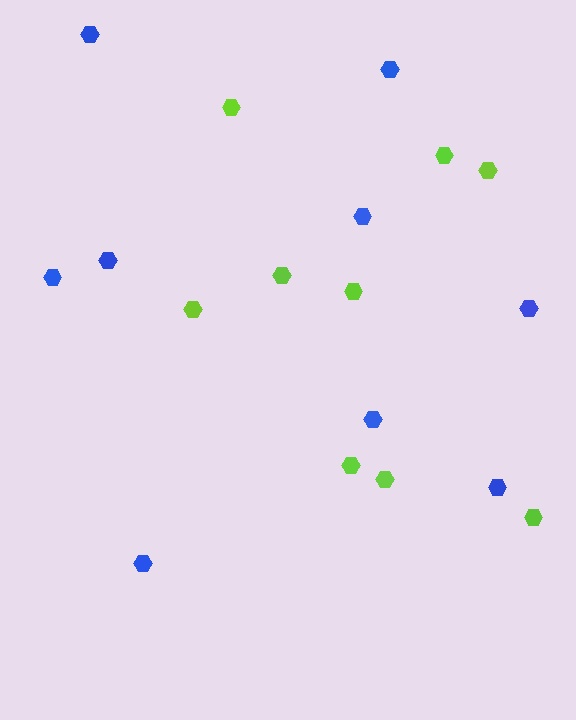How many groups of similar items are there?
There are 2 groups: one group of blue hexagons (9) and one group of lime hexagons (9).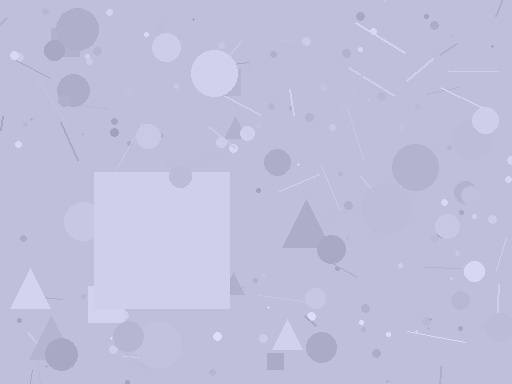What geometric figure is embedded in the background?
A square is embedded in the background.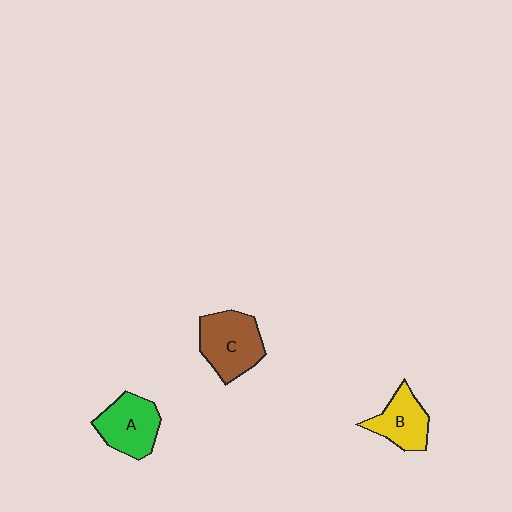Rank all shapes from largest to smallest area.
From largest to smallest: C (brown), A (green), B (yellow).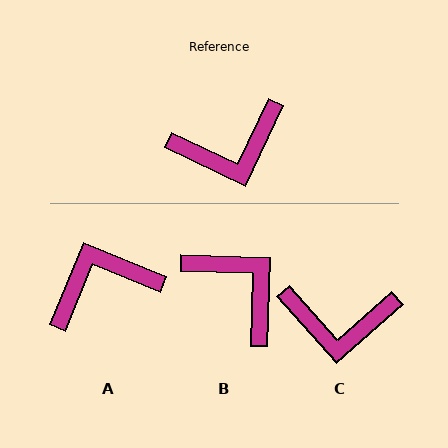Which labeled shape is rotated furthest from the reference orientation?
A, about 177 degrees away.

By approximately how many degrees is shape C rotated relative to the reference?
Approximately 23 degrees clockwise.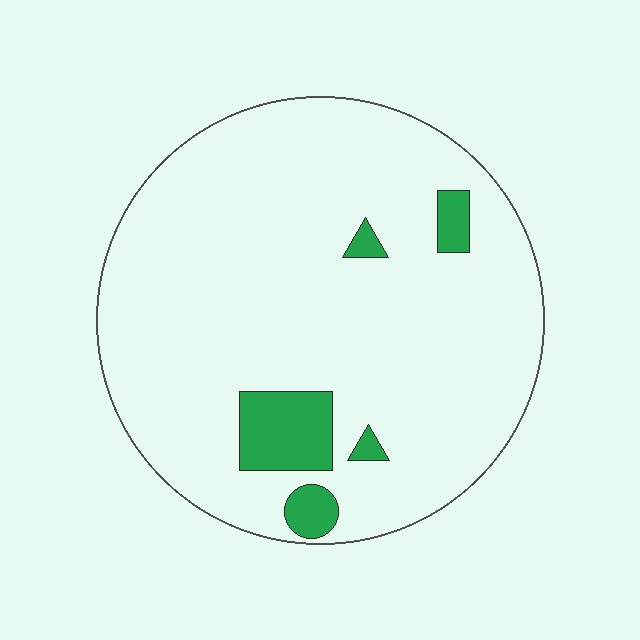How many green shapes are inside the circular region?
5.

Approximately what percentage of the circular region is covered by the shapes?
Approximately 10%.